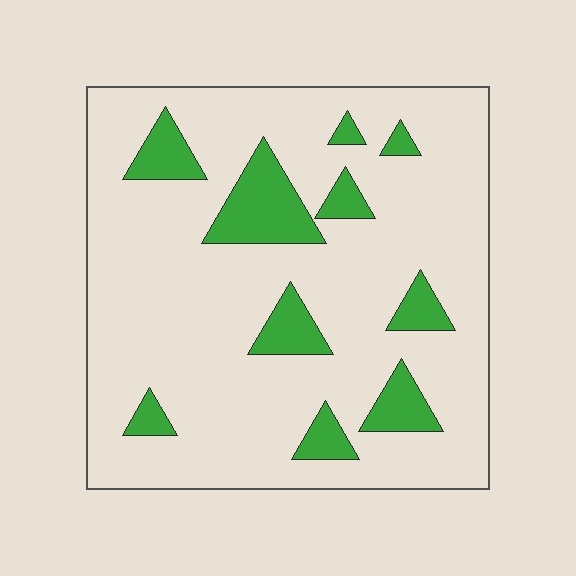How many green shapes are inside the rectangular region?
10.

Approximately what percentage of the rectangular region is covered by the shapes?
Approximately 15%.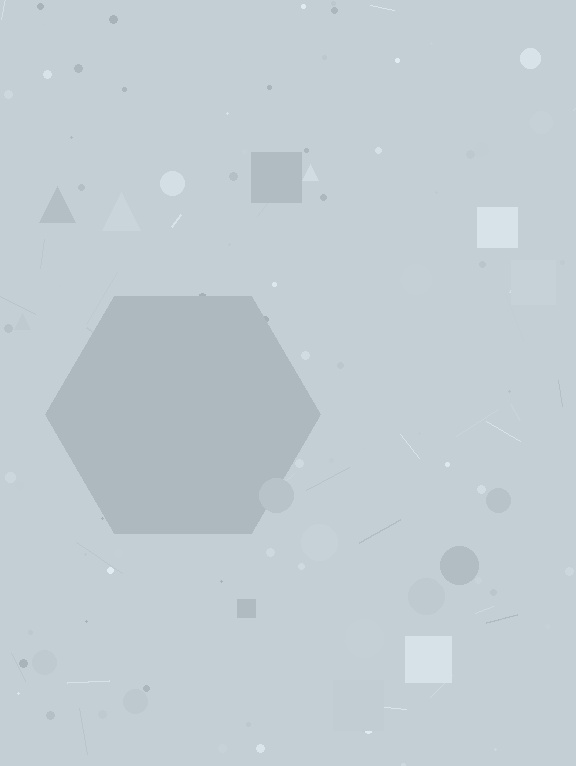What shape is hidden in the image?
A hexagon is hidden in the image.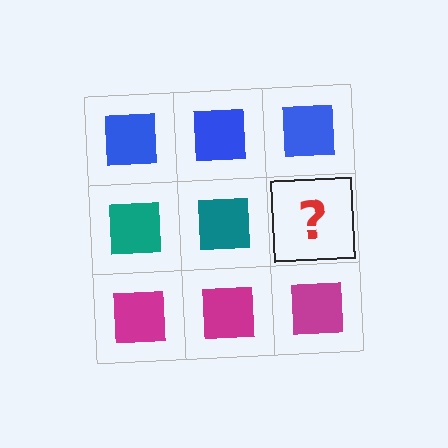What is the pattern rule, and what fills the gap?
The rule is that each row has a consistent color. The gap should be filled with a teal square.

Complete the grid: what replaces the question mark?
The question mark should be replaced with a teal square.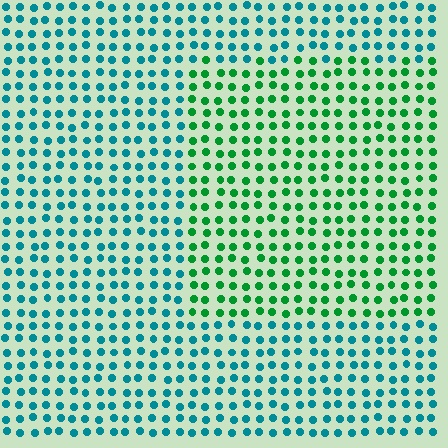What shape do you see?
I see a rectangle.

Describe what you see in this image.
The image is filled with small teal elements in a uniform arrangement. A rectangle-shaped region is visible where the elements are tinted to a slightly different hue, forming a subtle color boundary.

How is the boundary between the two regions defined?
The boundary is defined purely by a slight shift in hue (about 47 degrees). Spacing, size, and orientation are identical on both sides.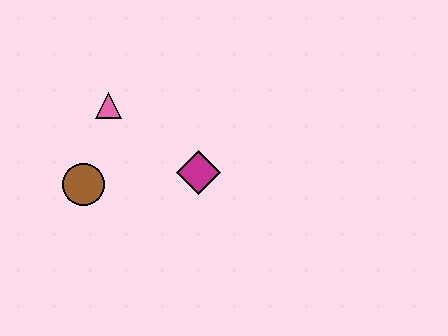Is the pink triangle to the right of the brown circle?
Yes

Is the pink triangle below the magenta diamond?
No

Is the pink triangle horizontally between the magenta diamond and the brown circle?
Yes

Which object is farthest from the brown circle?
The magenta diamond is farthest from the brown circle.